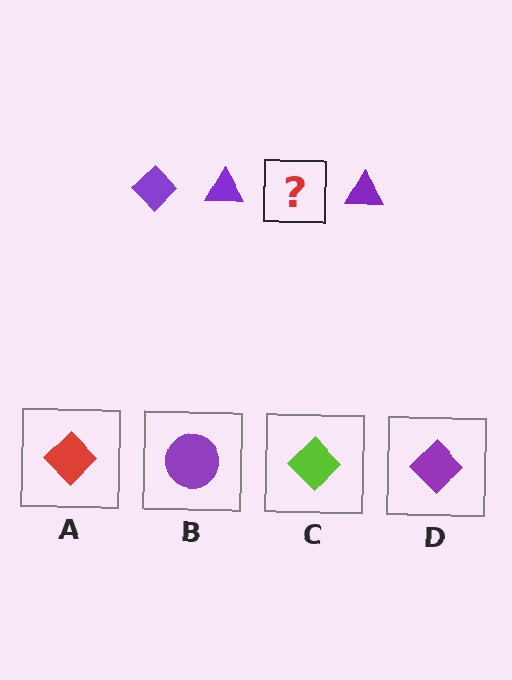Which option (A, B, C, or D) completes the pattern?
D.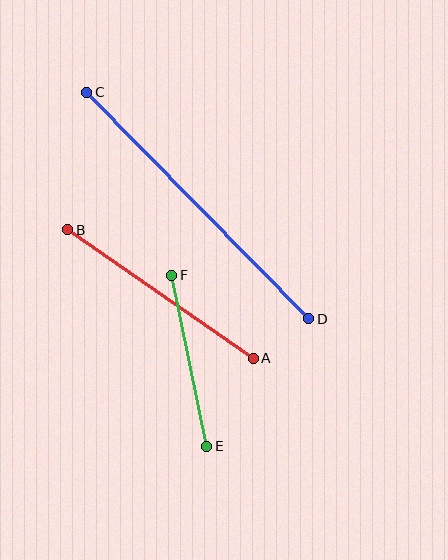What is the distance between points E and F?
The distance is approximately 174 pixels.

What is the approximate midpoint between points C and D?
The midpoint is at approximately (198, 206) pixels.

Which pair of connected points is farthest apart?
Points C and D are farthest apart.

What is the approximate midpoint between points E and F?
The midpoint is at approximately (189, 361) pixels.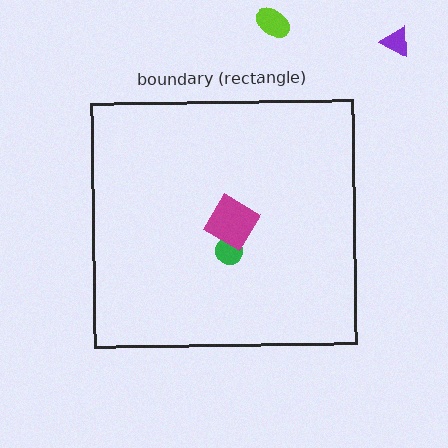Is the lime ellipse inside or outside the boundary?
Outside.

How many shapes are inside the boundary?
2 inside, 2 outside.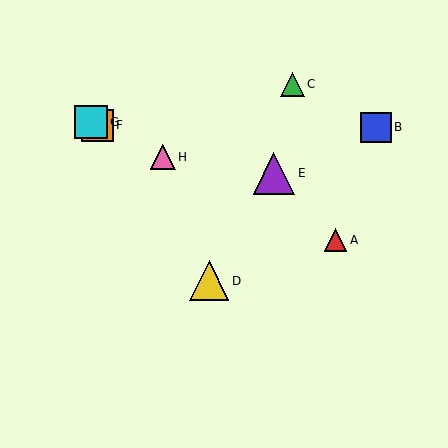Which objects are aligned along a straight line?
Objects A, F, G, H are aligned along a straight line.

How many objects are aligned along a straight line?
4 objects (A, F, G, H) are aligned along a straight line.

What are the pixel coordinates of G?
Object G is at (91, 122).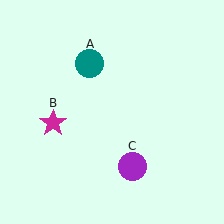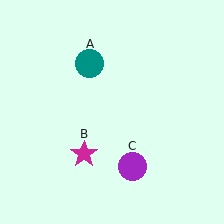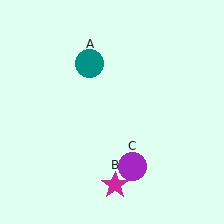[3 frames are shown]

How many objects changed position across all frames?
1 object changed position: magenta star (object B).